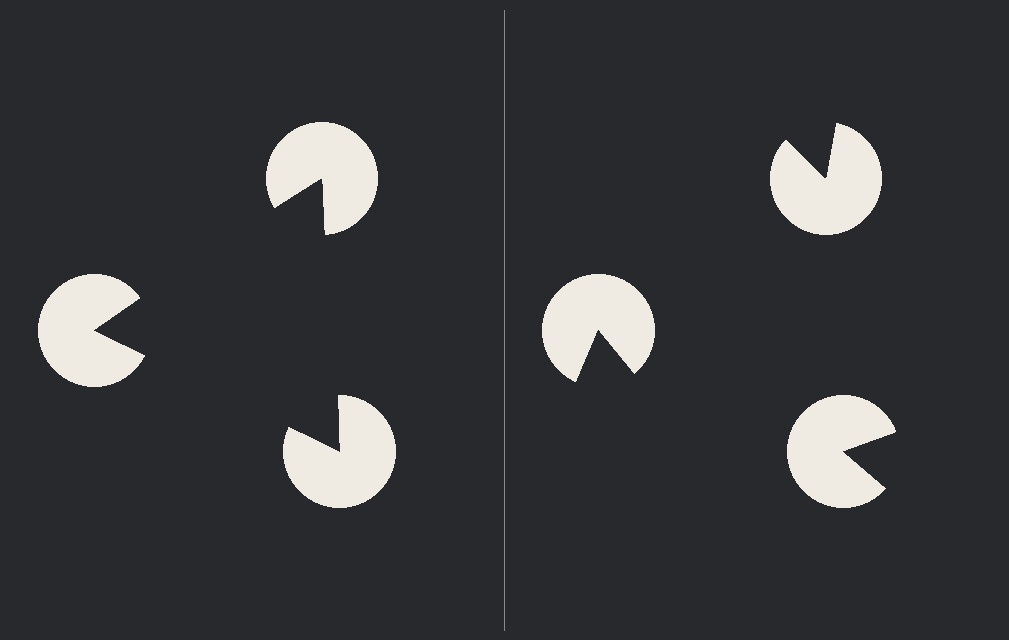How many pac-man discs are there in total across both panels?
6 — 3 on each side.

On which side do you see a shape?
An illusory triangle appears on the left side. On the right side the wedge cuts are rotated, so no coherent shape forms.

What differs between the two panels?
The pac-man discs are positioned identically on both sides; only the wedge orientations differ. On the left they align to a triangle; on the right they are misaligned.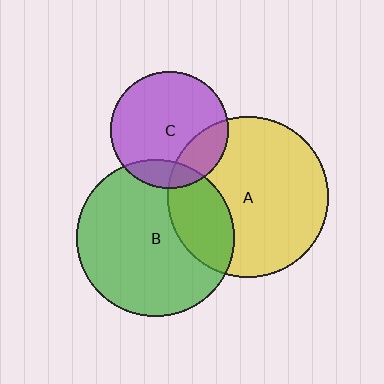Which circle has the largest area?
Circle A (yellow).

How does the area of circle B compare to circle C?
Approximately 1.8 times.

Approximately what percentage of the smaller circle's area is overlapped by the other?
Approximately 15%.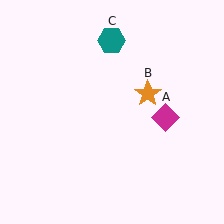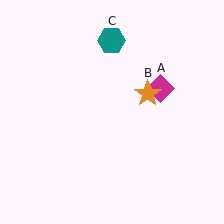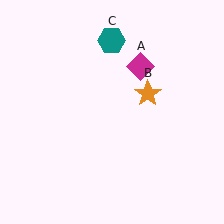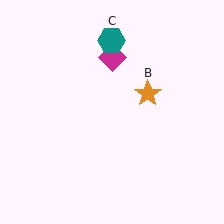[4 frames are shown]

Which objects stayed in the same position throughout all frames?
Orange star (object B) and teal hexagon (object C) remained stationary.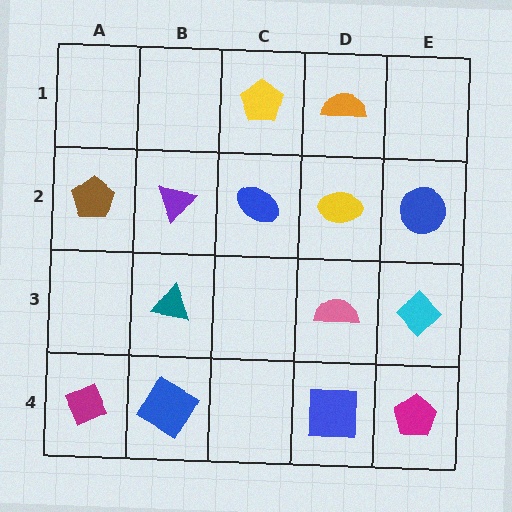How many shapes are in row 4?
4 shapes.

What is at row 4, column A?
A magenta diamond.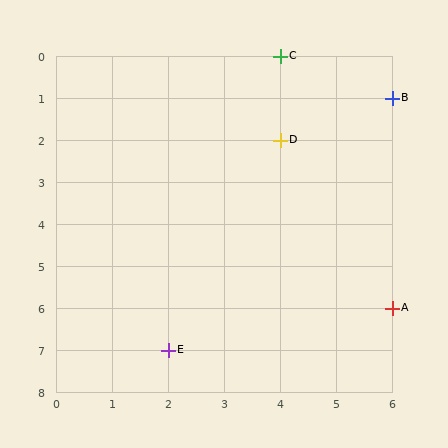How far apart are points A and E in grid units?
Points A and E are 4 columns and 1 row apart (about 4.1 grid units diagonally).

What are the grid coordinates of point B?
Point B is at grid coordinates (6, 1).